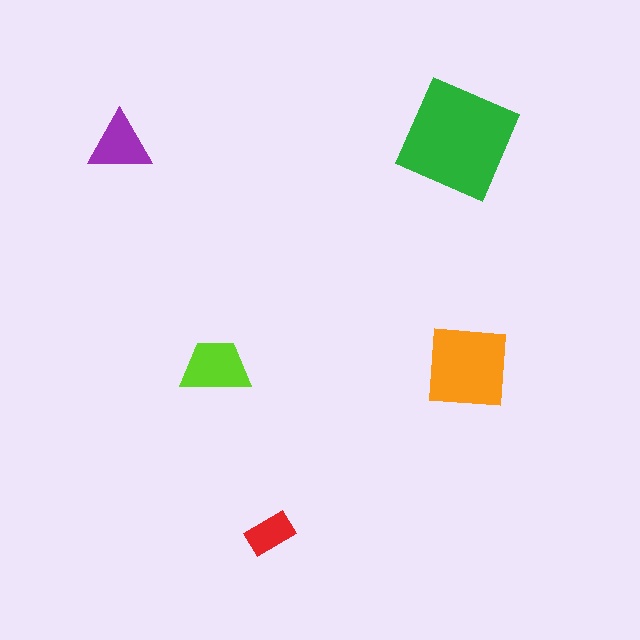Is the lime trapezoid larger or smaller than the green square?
Smaller.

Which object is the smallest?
The red rectangle.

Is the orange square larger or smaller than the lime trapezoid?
Larger.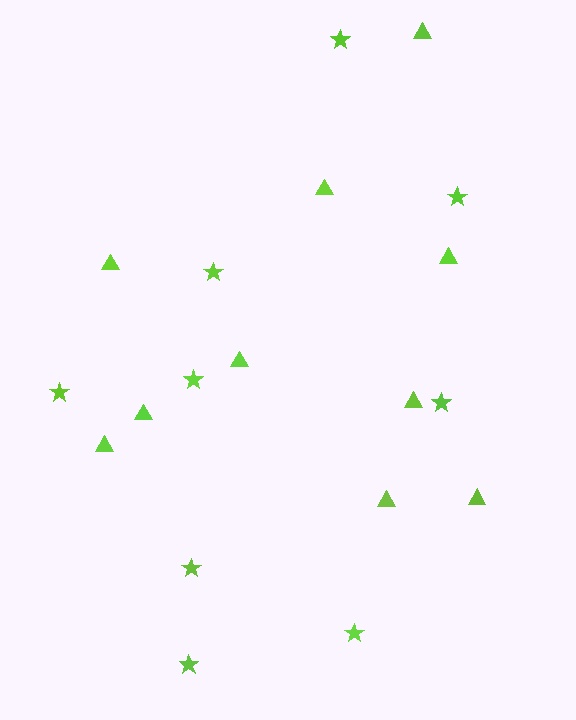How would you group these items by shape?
There are 2 groups: one group of stars (9) and one group of triangles (10).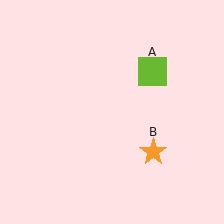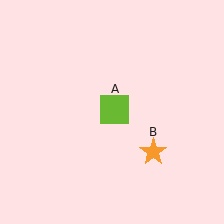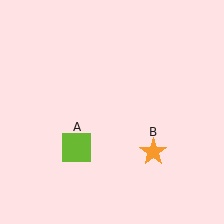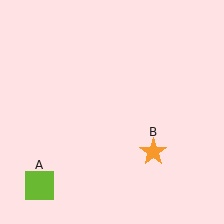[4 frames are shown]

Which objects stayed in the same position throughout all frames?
Orange star (object B) remained stationary.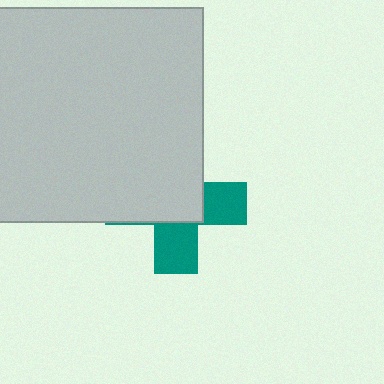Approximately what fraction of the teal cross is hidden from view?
Roughly 59% of the teal cross is hidden behind the light gray rectangle.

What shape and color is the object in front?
The object in front is a light gray rectangle.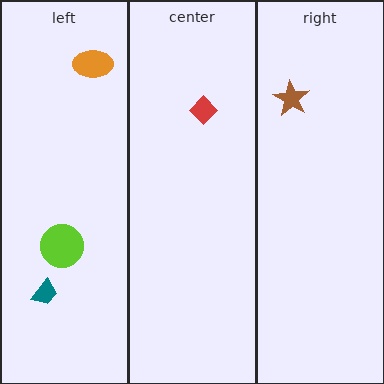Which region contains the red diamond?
The center region.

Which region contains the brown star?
The right region.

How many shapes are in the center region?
1.